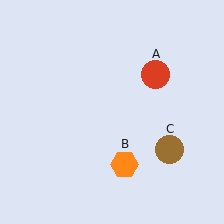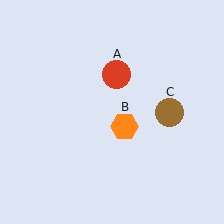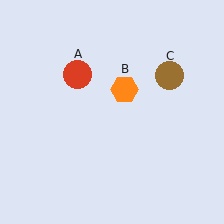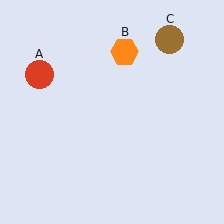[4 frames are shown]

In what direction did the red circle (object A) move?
The red circle (object A) moved left.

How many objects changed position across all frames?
3 objects changed position: red circle (object A), orange hexagon (object B), brown circle (object C).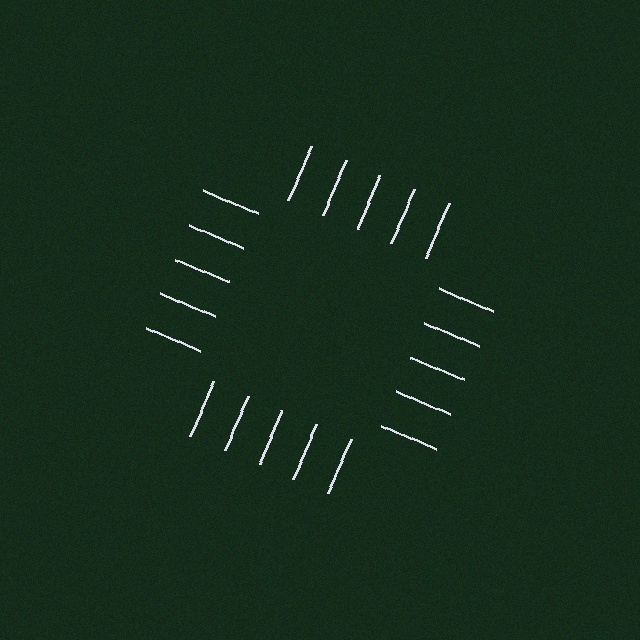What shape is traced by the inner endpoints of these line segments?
An illusory square — the line segments terminate on its edges but no continuous stroke is drawn.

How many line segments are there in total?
20 — 5 along each of the 4 edges.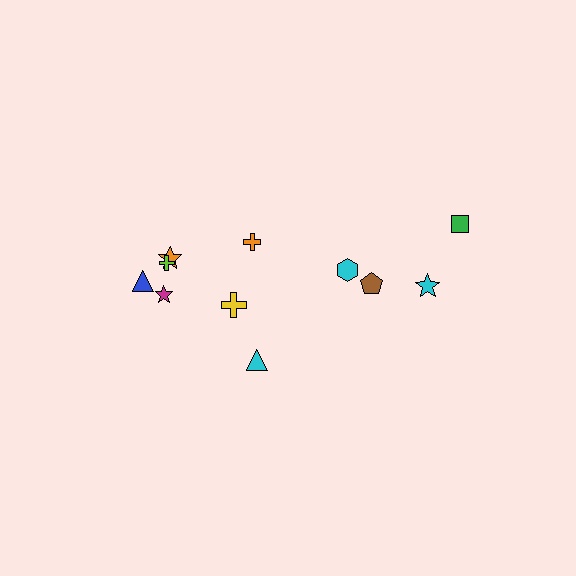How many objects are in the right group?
There are 4 objects.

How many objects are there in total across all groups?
There are 11 objects.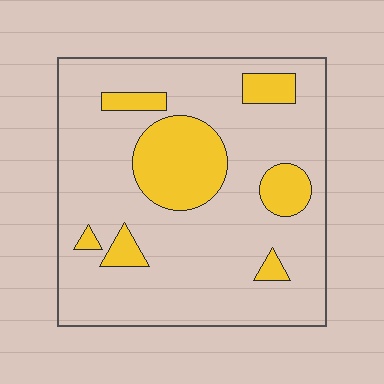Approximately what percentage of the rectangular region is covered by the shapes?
Approximately 20%.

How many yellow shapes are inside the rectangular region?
7.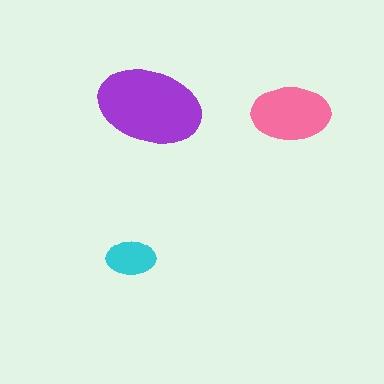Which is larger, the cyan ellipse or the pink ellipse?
The pink one.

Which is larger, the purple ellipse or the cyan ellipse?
The purple one.